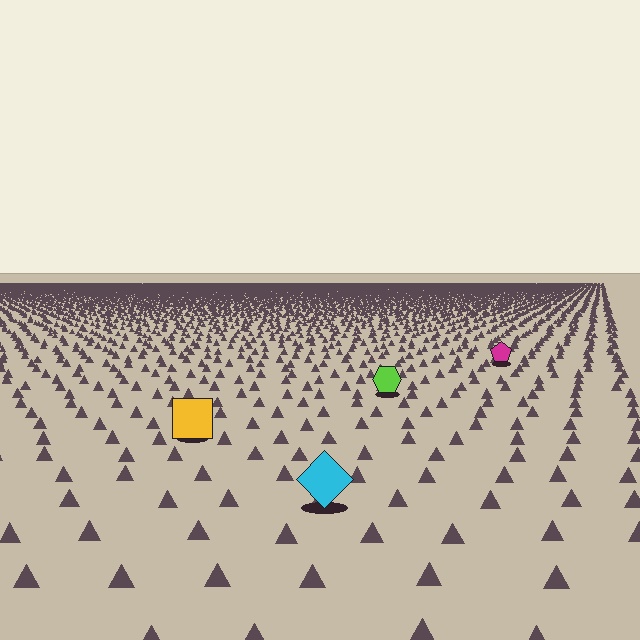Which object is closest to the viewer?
The cyan diamond is closest. The texture marks near it are larger and more spread out.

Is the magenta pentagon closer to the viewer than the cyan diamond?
No. The cyan diamond is closer — you can tell from the texture gradient: the ground texture is coarser near it.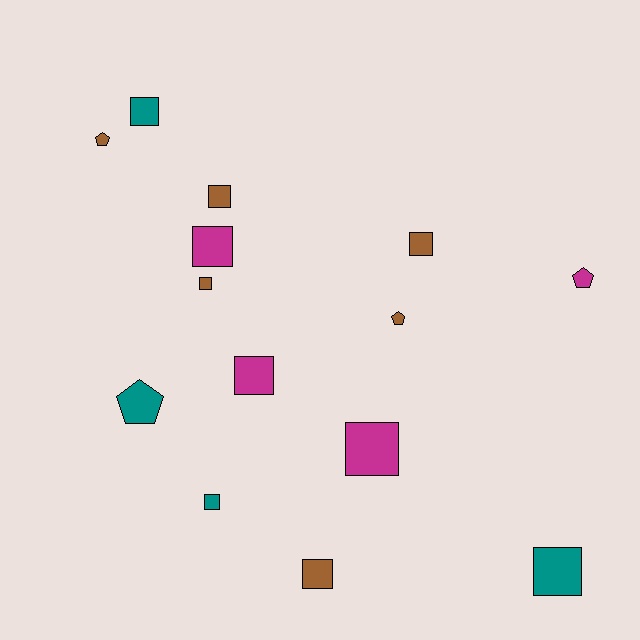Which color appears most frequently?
Brown, with 6 objects.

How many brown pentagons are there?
There are 2 brown pentagons.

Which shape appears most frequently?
Square, with 10 objects.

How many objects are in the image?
There are 14 objects.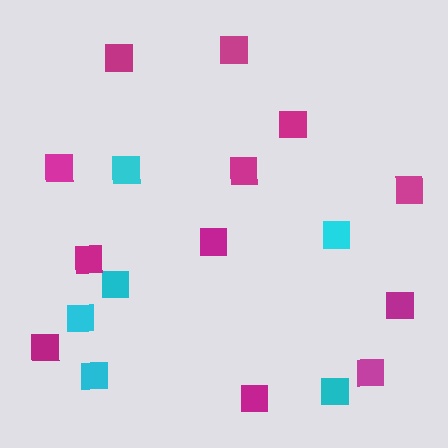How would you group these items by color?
There are 2 groups: one group of cyan squares (6) and one group of magenta squares (12).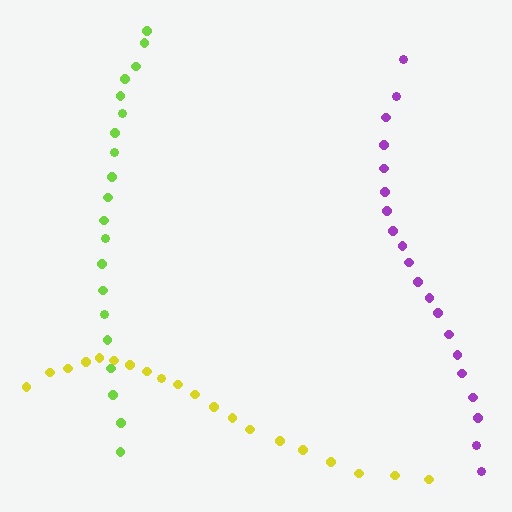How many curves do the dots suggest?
There are 3 distinct paths.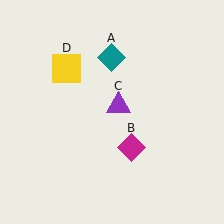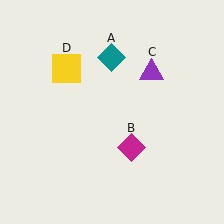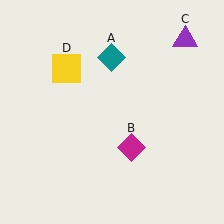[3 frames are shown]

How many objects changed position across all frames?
1 object changed position: purple triangle (object C).